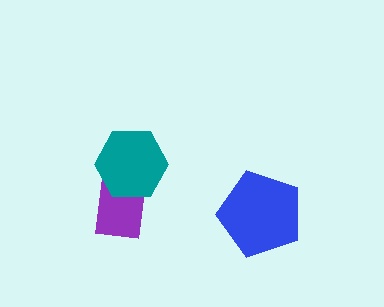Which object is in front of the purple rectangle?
The teal hexagon is in front of the purple rectangle.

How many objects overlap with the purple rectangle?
1 object overlaps with the purple rectangle.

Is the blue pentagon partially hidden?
No, no other shape covers it.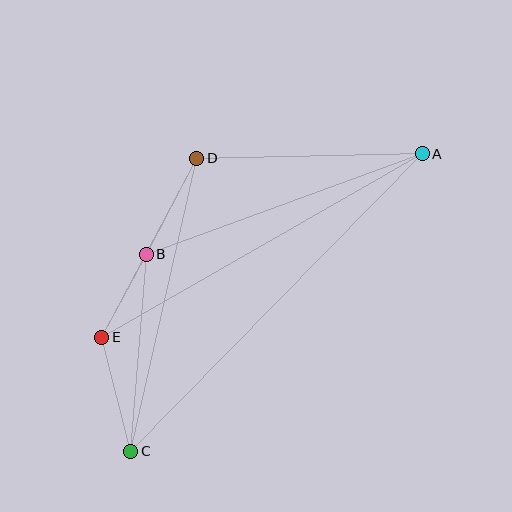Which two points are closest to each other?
Points B and E are closest to each other.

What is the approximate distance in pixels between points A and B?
The distance between A and B is approximately 294 pixels.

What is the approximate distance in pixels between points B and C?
The distance between B and C is approximately 198 pixels.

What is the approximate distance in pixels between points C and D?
The distance between C and D is approximately 301 pixels.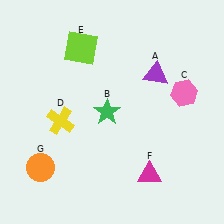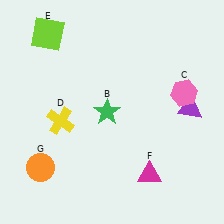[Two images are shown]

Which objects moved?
The objects that moved are: the purple triangle (A), the lime square (E).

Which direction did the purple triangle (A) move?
The purple triangle (A) moved down.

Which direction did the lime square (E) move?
The lime square (E) moved left.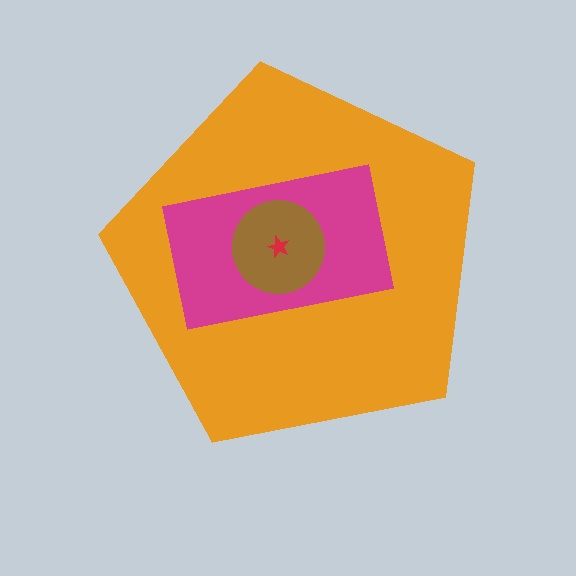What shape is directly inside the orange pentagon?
The magenta rectangle.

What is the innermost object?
The red star.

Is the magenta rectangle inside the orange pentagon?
Yes.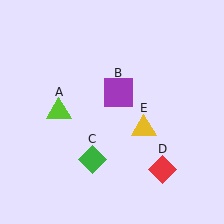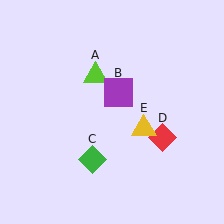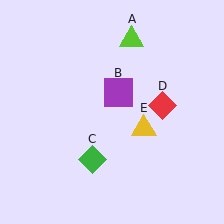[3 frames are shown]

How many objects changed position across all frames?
2 objects changed position: lime triangle (object A), red diamond (object D).